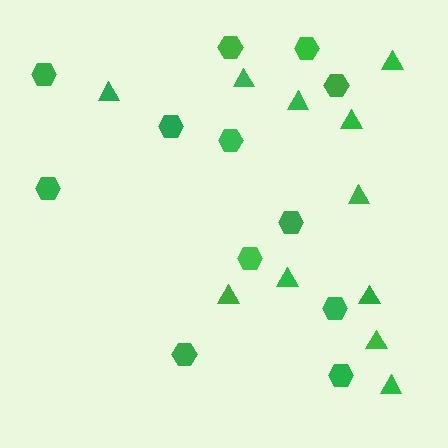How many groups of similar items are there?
There are 2 groups: one group of triangles (11) and one group of hexagons (12).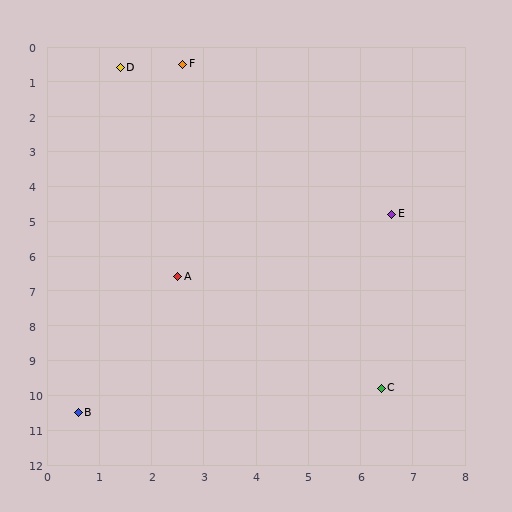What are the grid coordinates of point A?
Point A is at approximately (2.5, 6.6).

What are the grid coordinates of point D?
Point D is at approximately (1.4, 0.6).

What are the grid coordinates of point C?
Point C is at approximately (6.4, 9.8).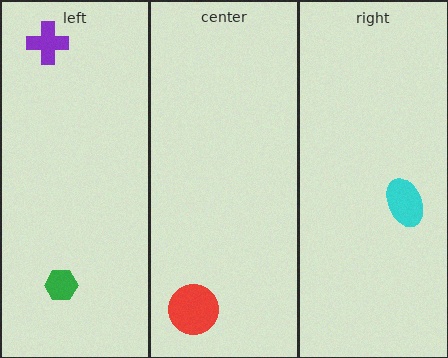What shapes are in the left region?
The green hexagon, the purple cross.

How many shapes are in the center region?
1.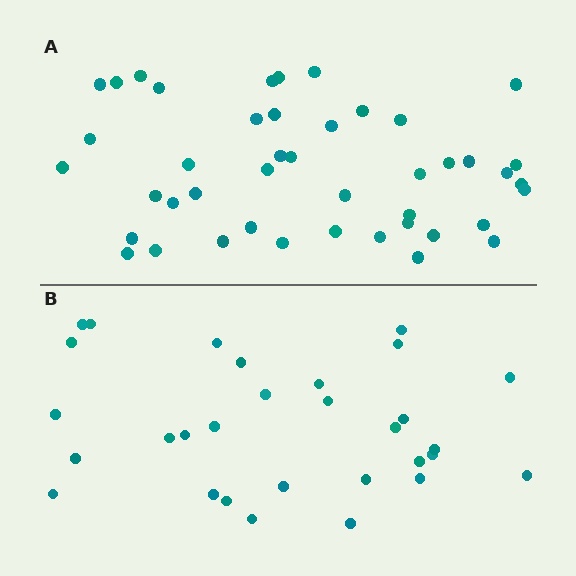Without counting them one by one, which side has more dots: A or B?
Region A (the top region) has more dots.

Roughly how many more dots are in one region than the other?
Region A has approximately 15 more dots than region B.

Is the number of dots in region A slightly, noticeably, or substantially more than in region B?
Region A has substantially more. The ratio is roughly 1.5 to 1.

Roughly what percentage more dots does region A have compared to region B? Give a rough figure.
About 45% more.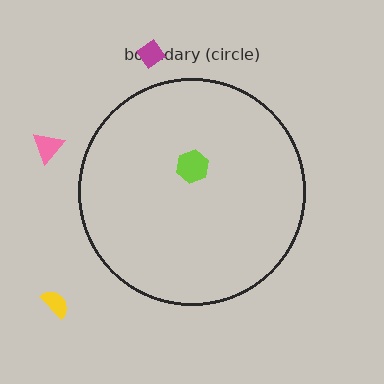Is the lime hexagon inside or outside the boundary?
Inside.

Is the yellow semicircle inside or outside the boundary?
Outside.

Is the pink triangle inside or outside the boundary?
Outside.